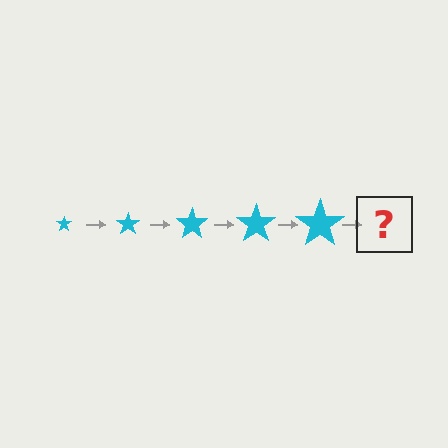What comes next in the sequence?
The next element should be a cyan star, larger than the previous one.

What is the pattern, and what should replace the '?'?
The pattern is that the star gets progressively larger each step. The '?' should be a cyan star, larger than the previous one.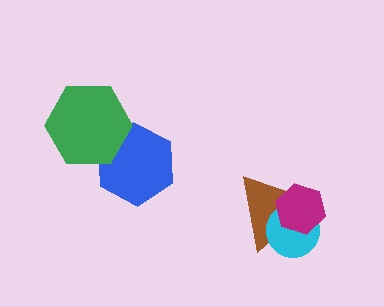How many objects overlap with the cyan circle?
2 objects overlap with the cyan circle.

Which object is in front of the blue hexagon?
The green hexagon is in front of the blue hexagon.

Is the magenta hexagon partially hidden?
No, no other shape covers it.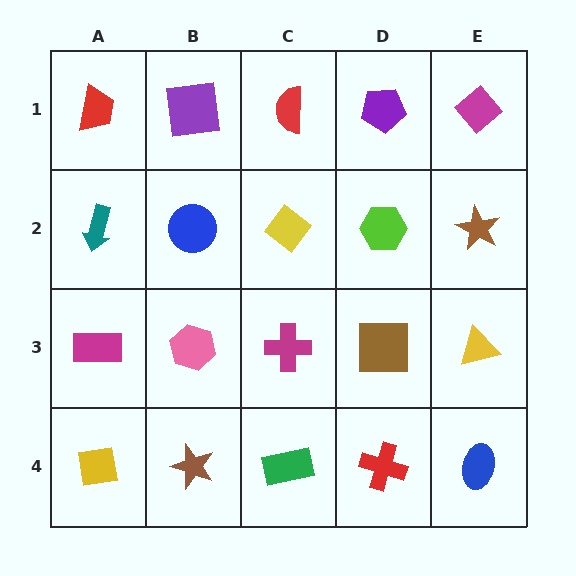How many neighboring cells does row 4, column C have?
3.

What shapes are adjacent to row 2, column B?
A purple square (row 1, column B), a pink hexagon (row 3, column B), a teal arrow (row 2, column A), a yellow diamond (row 2, column C).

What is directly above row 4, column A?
A magenta rectangle.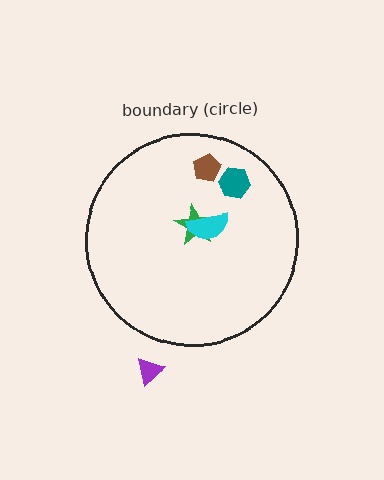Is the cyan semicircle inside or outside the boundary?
Inside.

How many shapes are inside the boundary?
4 inside, 1 outside.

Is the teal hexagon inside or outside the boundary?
Inside.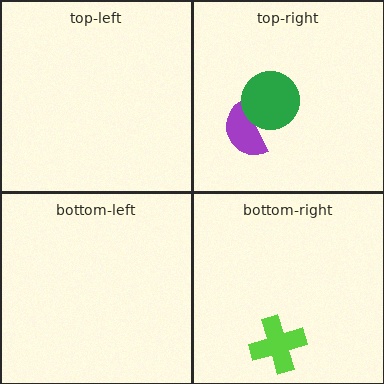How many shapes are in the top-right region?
2.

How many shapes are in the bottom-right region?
1.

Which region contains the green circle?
The top-right region.